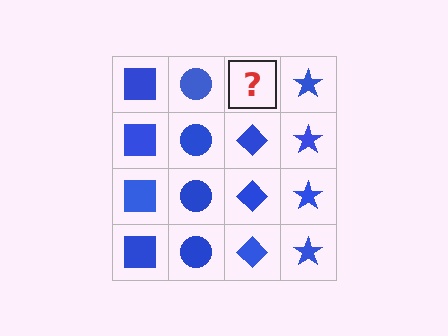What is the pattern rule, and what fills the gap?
The rule is that each column has a consistent shape. The gap should be filled with a blue diamond.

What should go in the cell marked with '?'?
The missing cell should contain a blue diamond.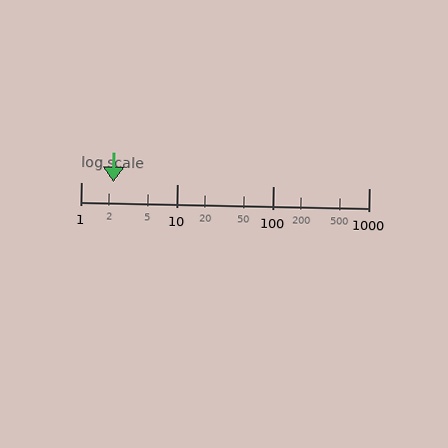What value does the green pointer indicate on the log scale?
The pointer indicates approximately 2.2.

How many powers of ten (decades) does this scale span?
The scale spans 3 decades, from 1 to 1000.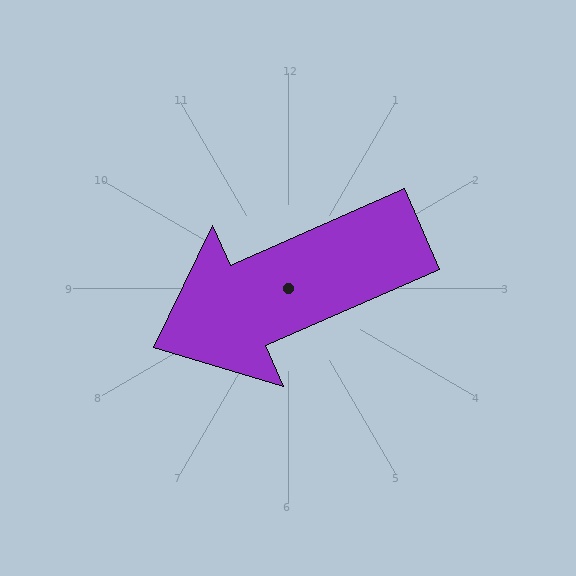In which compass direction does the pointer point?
Southwest.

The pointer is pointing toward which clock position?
Roughly 8 o'clock.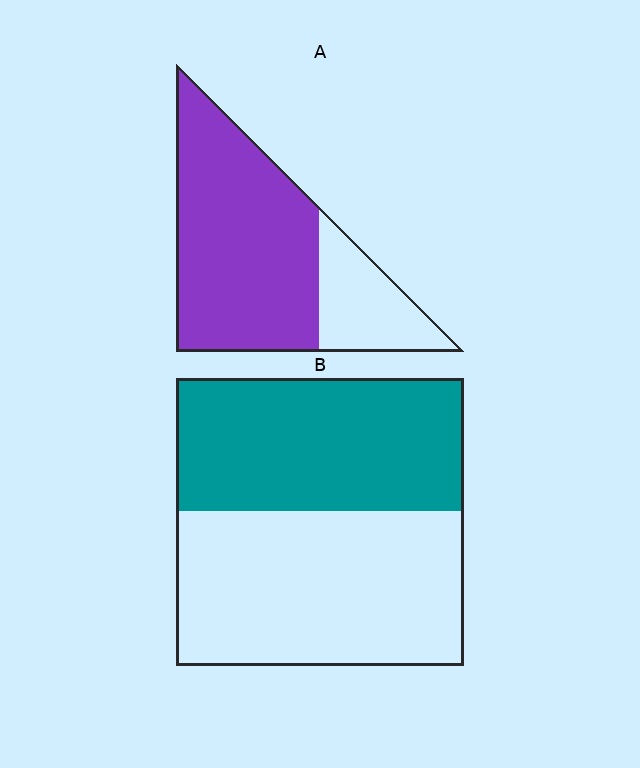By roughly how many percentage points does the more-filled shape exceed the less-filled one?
By roughly 30 percentage points (A over B).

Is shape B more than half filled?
Roughly half.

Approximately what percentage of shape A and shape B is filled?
A is approximately 75% and B is approximately 45%.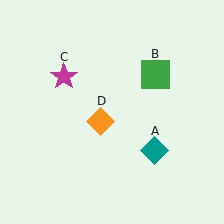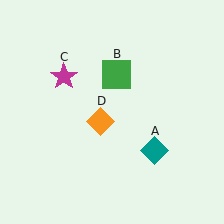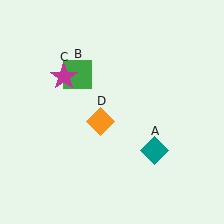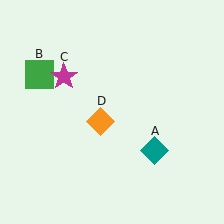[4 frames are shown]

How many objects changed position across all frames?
1 object changed position: green square (object B).